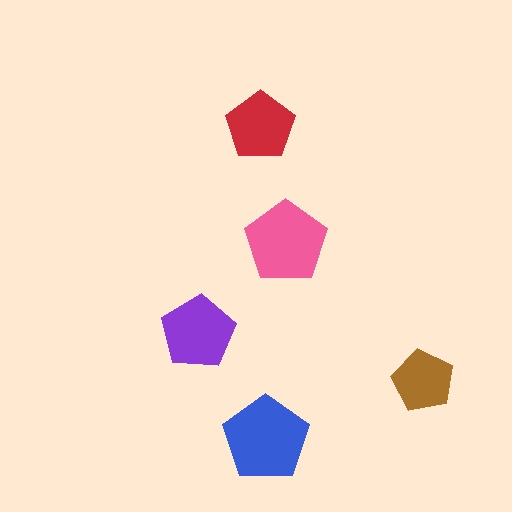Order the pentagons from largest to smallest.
the blue one, the pink one, the purple one, the red one, the brown one.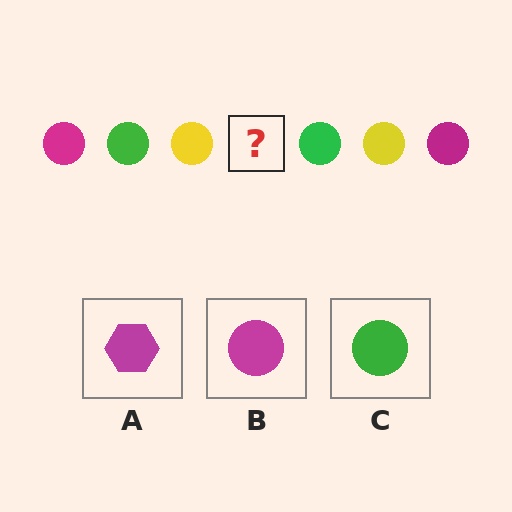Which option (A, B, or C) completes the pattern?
B.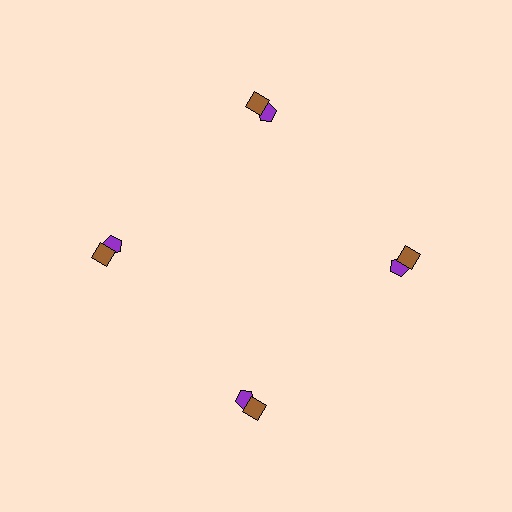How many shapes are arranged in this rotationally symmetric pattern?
There are 8 shapes, arranged in 4 groups of 2.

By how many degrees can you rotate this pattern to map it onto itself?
The pattern maps onto itself every 90 degrees of rotation.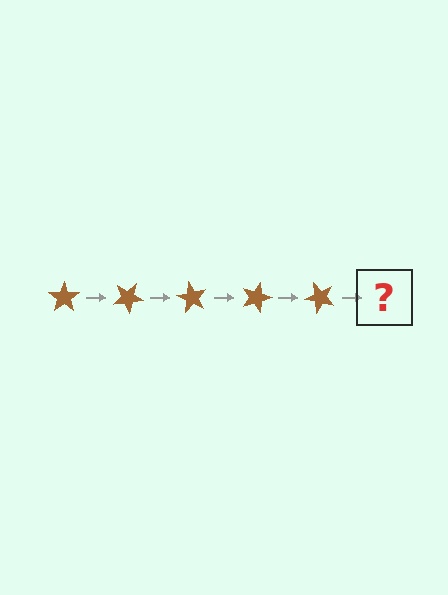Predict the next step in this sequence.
The next step is a brown star rotated 150 degrees.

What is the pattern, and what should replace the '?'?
The pattern is that the star rotates 30 degrees each step. The '?' should be a brown star rotated 150 degrees.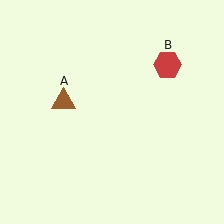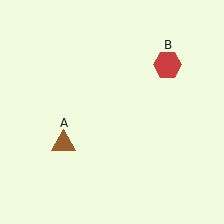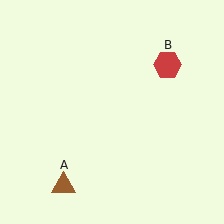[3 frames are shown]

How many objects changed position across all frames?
1 object changed position: brown triangle (object A).